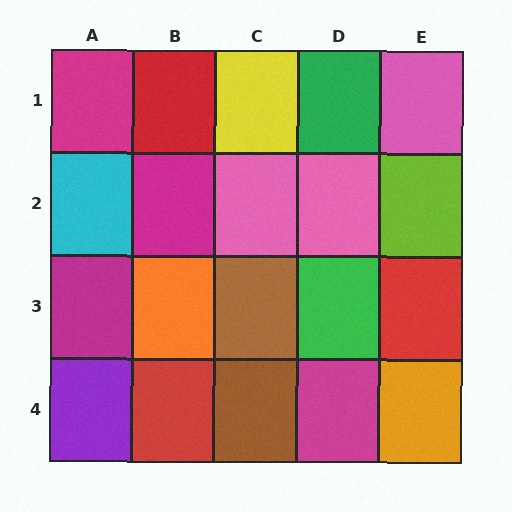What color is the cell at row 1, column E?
Pink.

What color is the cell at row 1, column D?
Green.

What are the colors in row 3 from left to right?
Magenta, orange, brown, green, red.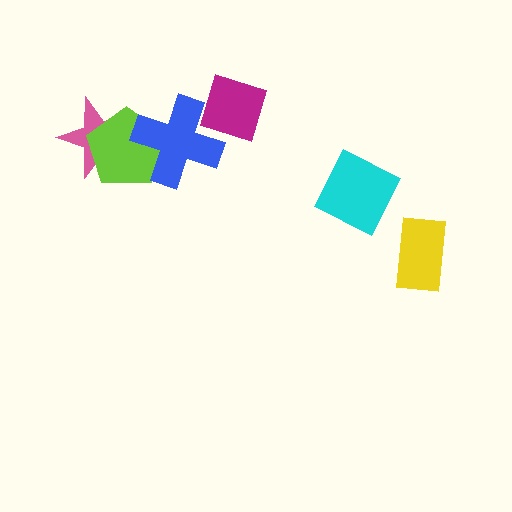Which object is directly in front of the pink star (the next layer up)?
The lime pentagon is directly in front of the pink star.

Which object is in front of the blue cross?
The magenta diamond is in front of the blue cross.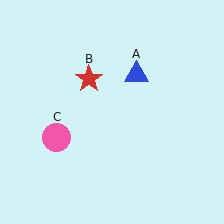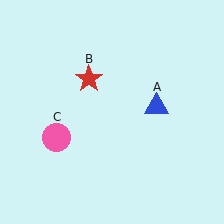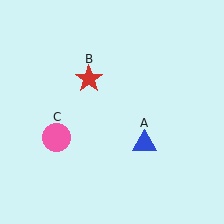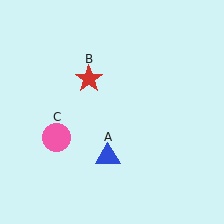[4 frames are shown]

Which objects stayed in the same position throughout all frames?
Red star (object B) and pink circle (object C) remained stationary.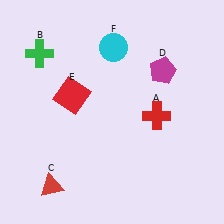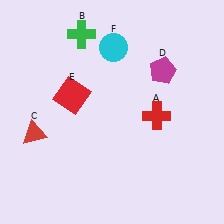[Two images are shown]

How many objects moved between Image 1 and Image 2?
2 objects moved between the two images.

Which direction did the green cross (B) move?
The green cross (B) moved right.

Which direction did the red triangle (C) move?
The red triangle (C) moved up.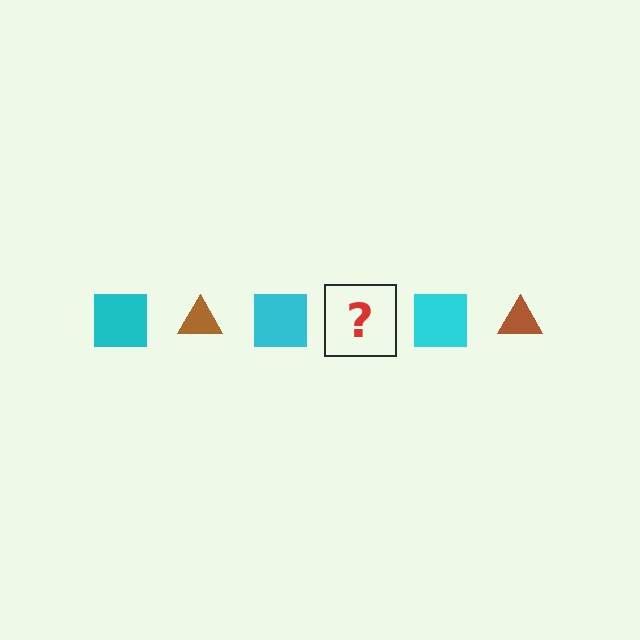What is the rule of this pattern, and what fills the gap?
The rule is that the pattern alternates between cyan square and brown triangle. The gap should be filled with a brown triangle.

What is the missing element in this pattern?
The missing element is a brown triangle.